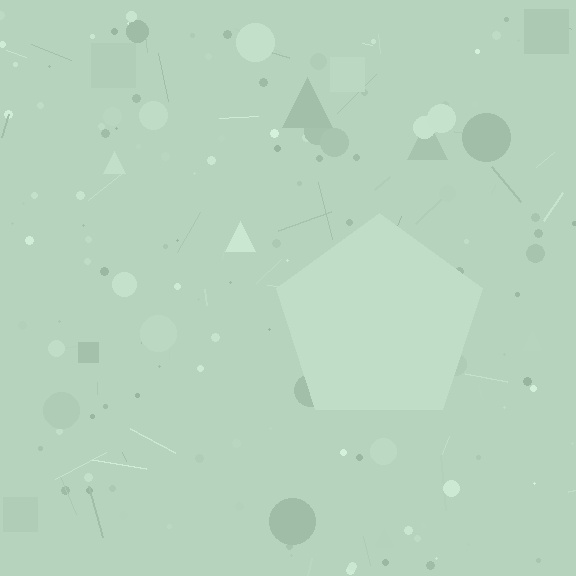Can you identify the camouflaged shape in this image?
The camouflaged shape is a pentagon.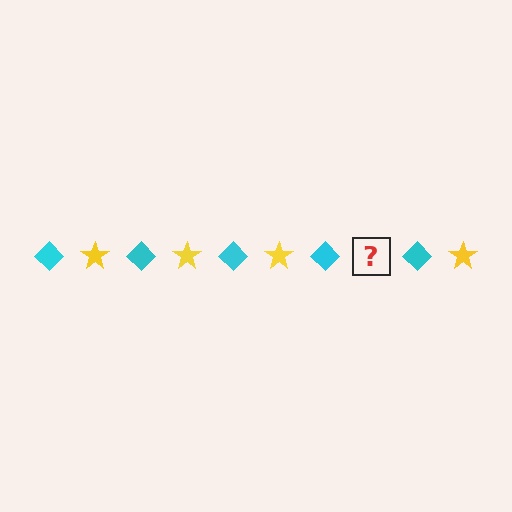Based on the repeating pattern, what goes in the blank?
The blank should be a yellow star.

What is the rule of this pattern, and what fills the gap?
The rule is that the pattern alternates between cyan diamond and yellow star. The gap should be filled with a yellow star.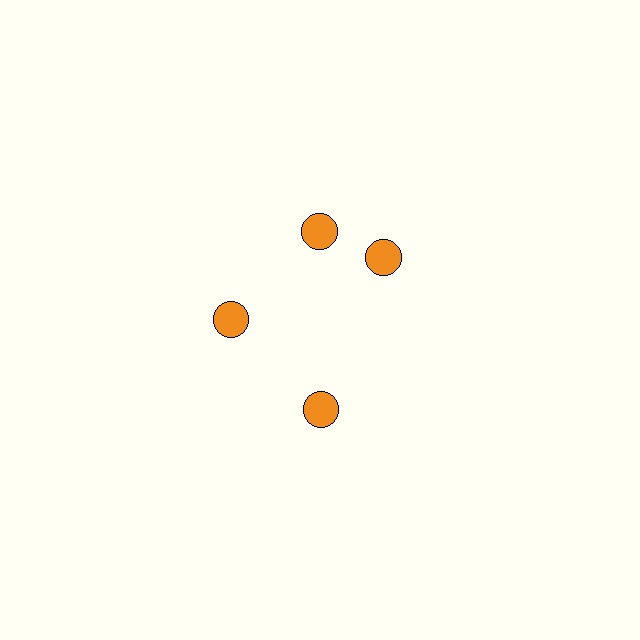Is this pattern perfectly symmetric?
No. The 4 orange circles are arranged in a ring, but one element near the 3 o'clock position is rotated out of alignment along the ring, breaking the 4-fold rotational symmetry.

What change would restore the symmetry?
The symmetry would be restored by rotating it back into even spacing with its neighbors so that all 4 circles sit at equal angles and equal distance from the center.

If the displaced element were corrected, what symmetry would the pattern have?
It would have 4-fold rotational symmetry — the pattern would map onto itself every 90 degrees.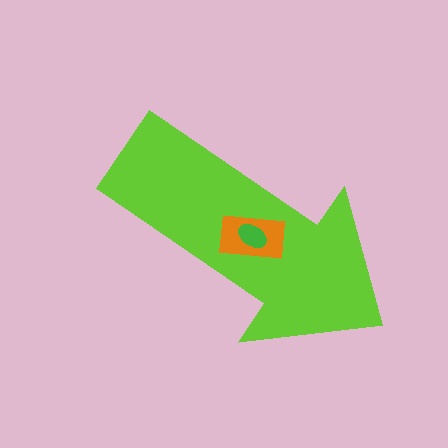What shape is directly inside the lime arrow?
The orange rectangle.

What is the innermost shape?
The green ellipse.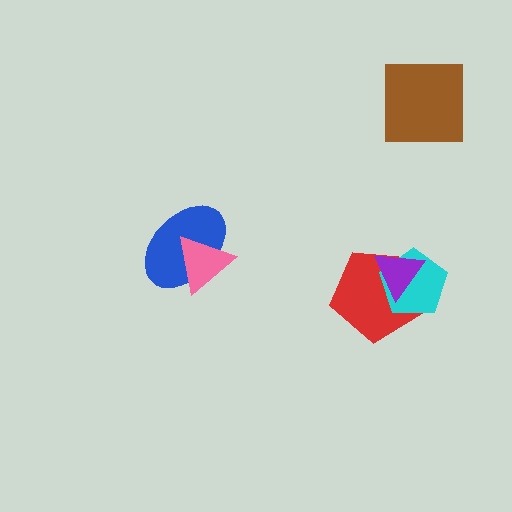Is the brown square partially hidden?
No, no other shape covers it.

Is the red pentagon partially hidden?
Yes, it is partially covered by another shape.